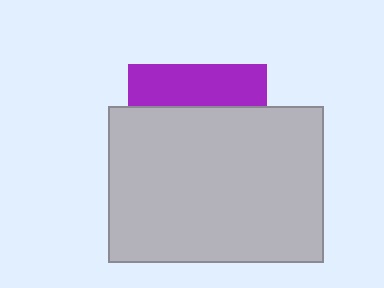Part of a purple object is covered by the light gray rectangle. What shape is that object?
It is a square.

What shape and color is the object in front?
The object in front is a light gray rectangle.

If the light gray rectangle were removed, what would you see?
You would see the complete purple square.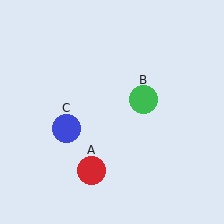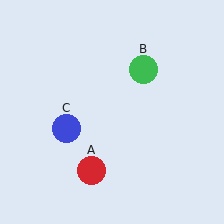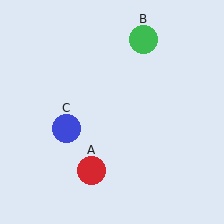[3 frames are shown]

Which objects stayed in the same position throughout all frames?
Red circle (object A) and blue circle (object C) remained stationary.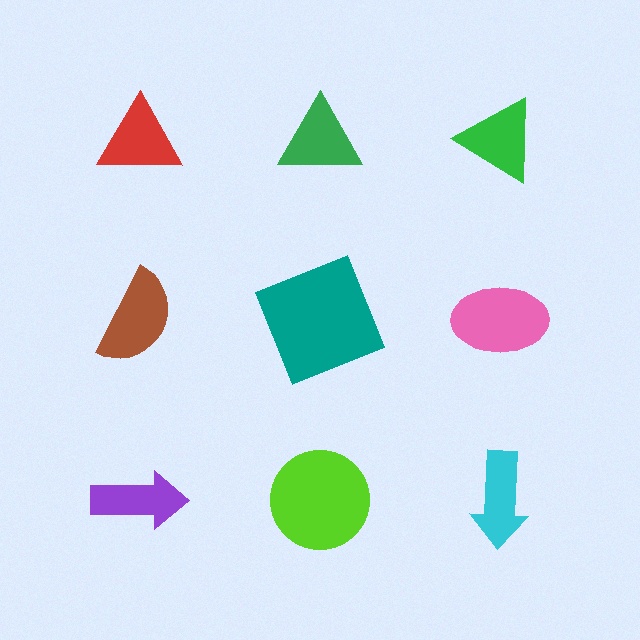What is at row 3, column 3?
A cyan arrow.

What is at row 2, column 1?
A brown semicircle.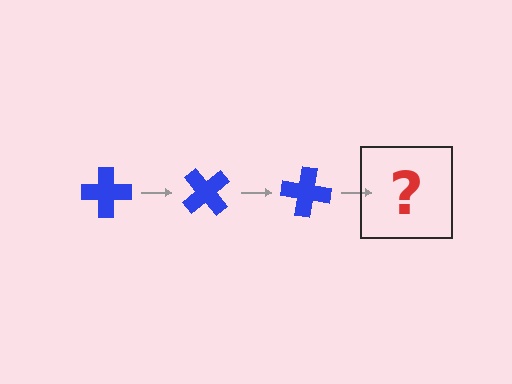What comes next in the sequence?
The next element should be a blue cross rotated 150 degrees.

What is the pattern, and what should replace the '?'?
The pattern is that the cross rotates 50 degrees each step. The '?' should be a blue cross rotated 150 degrees.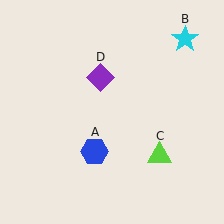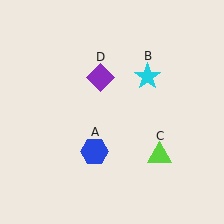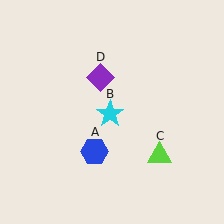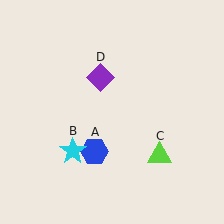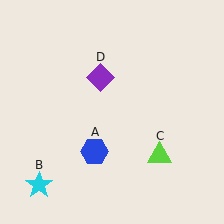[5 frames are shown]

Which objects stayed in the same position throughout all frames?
Blue hexagon (object A) and lime triangle (object C) and purple diamond (object D) remained stationary.